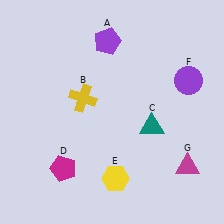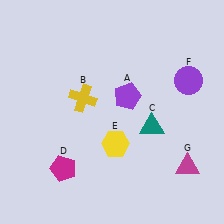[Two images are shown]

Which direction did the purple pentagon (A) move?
The purple pentagon (A) moved down.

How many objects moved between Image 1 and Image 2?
2 objects moved between the two images.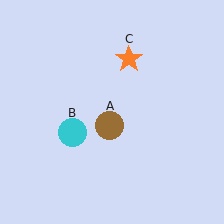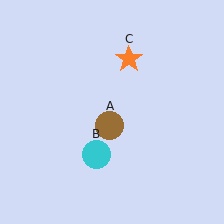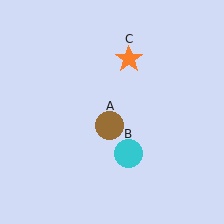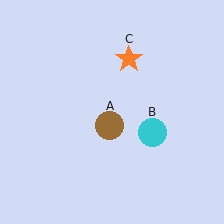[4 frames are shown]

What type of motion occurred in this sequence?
The cyan circle (object B) rotated counterclockwise around the center of the scene.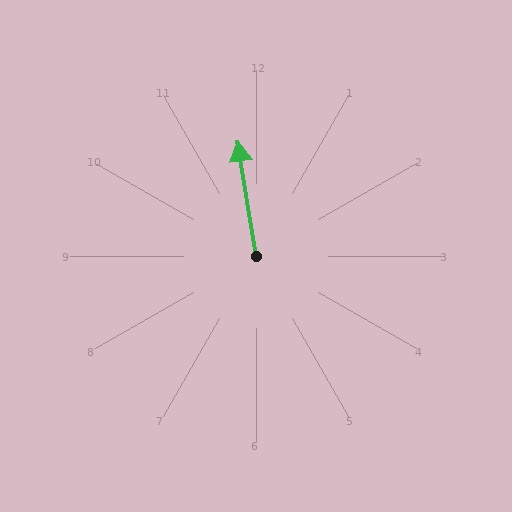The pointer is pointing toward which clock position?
Roughly 12 o'clock.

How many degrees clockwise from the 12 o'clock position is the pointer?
Approximately 351 degrees.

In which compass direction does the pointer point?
North.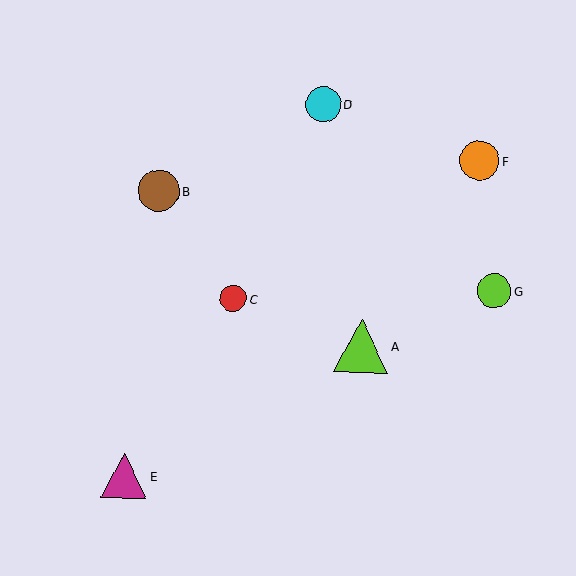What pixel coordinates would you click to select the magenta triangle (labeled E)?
Click at (124, 476) to select the magenta triangle E.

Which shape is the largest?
The lime triangle (labeled A) is the largest.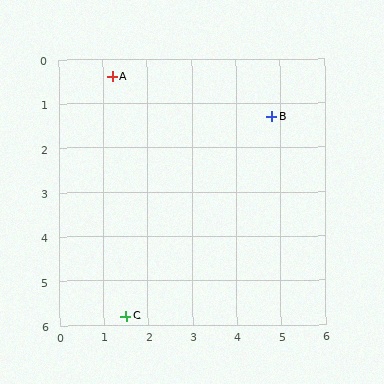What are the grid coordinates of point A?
Point A is at approximately (1.2, 0.4).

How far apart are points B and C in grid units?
Points B and C are about 5.6 grid units apart.